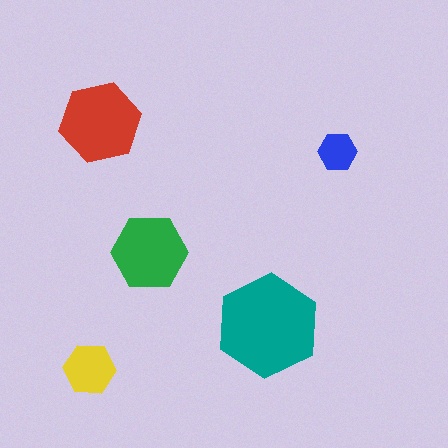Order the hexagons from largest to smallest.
the teal one, the red one, the green one, the yellow one, the blue one.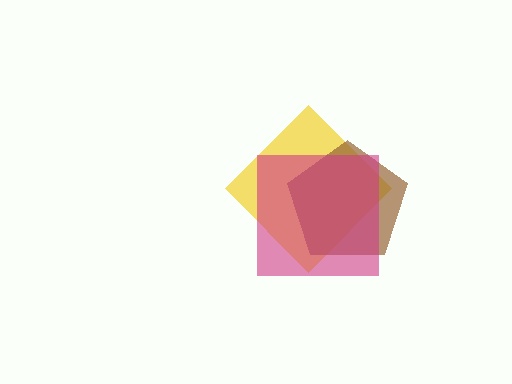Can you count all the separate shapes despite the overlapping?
Yes, there are 3 separate shapes.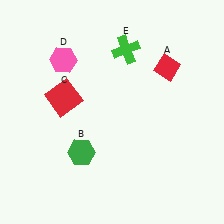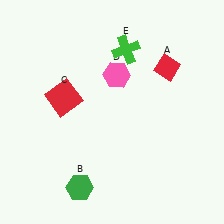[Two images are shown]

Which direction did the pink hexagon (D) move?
The pink hexagon (D) moved right.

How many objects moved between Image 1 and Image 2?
2 objects moved between the two images.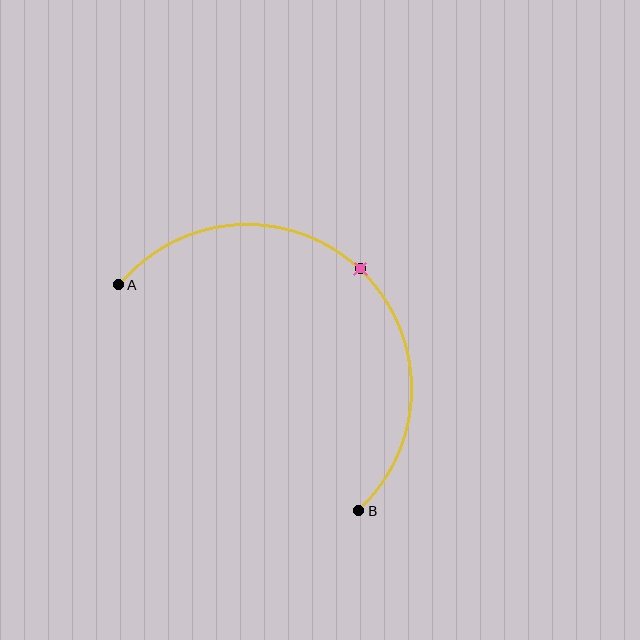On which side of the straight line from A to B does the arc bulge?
The arc bulges above and to the right of the straight line connecting A and B.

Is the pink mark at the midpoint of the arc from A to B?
Yes. The pink mark lies on the arc at equal arc-length from both A and B — it is the arc midpoint.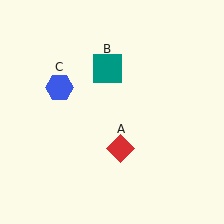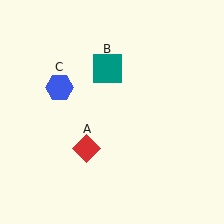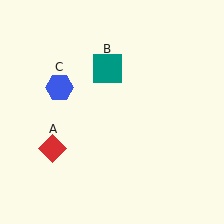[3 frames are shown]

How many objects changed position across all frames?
1 object changed position: red diamond (object A).